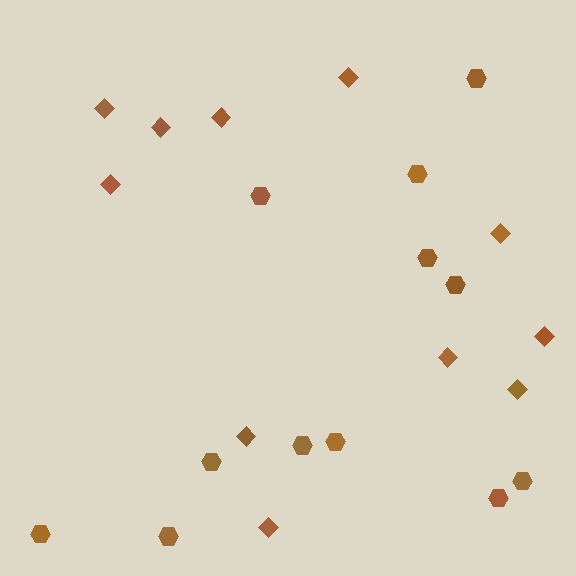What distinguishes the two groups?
There are 2 groups: one group of hexagons (12) and one group of diamonds (11).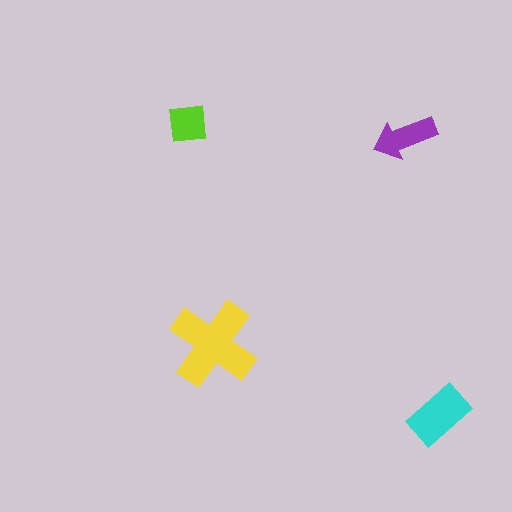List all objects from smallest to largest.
The lime square, the purple arrow, the cyan rectangle, the yellow cross.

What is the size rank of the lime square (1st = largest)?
4th.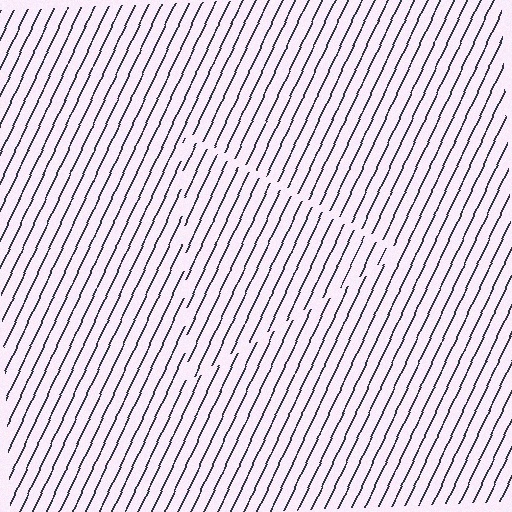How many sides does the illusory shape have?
3 sides — the line-ends trace a triangle.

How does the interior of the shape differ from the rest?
The interior of the shape contains the same grating, shifted by half a period — the contour is defined by the phase discontinuity where line-ends from the inner and outer gratings abut.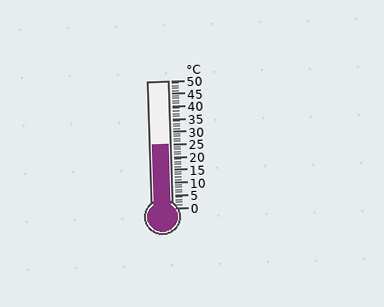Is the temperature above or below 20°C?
The temperature is above 20°C.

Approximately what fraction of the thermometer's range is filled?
The thermometer is filled to approximately 50% of its range.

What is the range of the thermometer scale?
The thermometer scale ranges from 0°C to 50°C.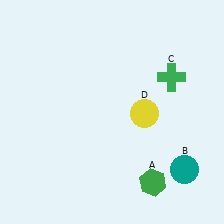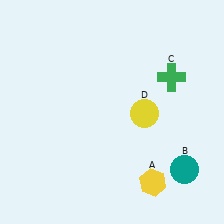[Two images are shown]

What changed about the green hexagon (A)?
In Image 1, A is green. In Image 2, it changed to yellow.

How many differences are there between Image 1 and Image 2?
There is 1 difference between the two images.